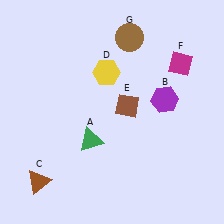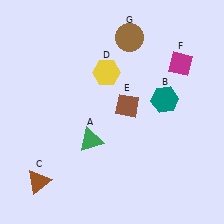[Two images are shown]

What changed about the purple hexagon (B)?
In Image 1, B is purple. In Image 2, it changed to teal.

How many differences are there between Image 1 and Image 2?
There is 1 difference between the two images.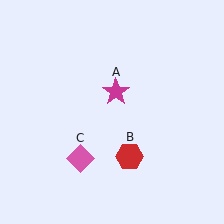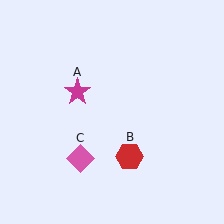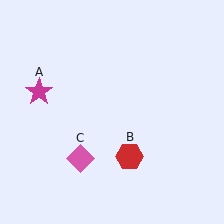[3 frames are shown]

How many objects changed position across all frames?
1 object changed position: magenta star (object A).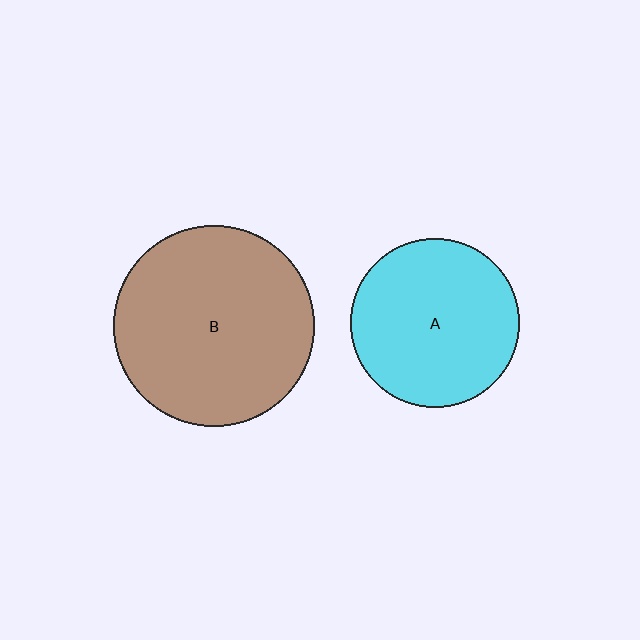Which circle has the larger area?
Circle B (brown).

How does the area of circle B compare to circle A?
Approximately 1.4 times.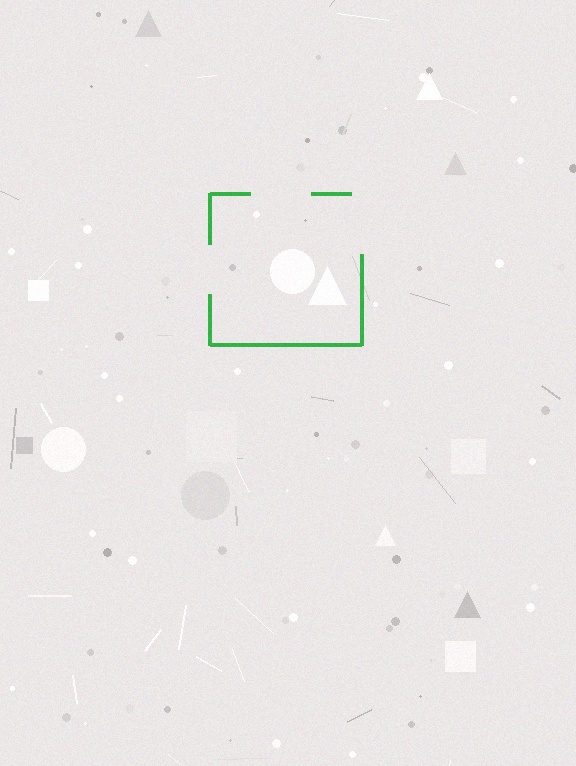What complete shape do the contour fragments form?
The contour fragments form a square.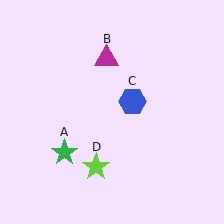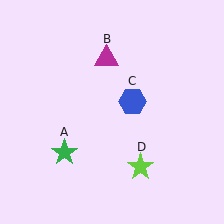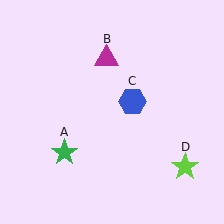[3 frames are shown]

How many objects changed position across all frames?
1 object changed position: lime star (object D).